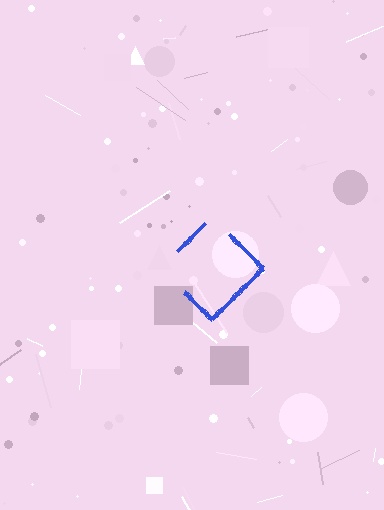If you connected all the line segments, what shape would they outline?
They would outline a diamond.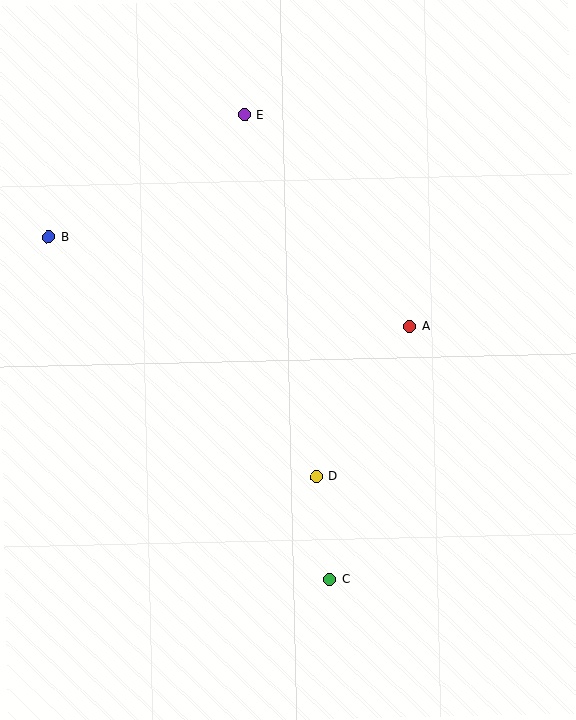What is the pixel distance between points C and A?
The distance between C and A is 266 pixels.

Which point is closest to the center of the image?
Point D at (316, 477) is closest to the center.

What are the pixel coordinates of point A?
Point A is at (410, 326).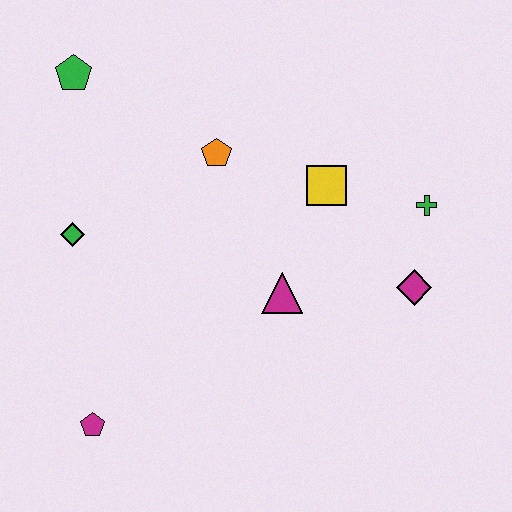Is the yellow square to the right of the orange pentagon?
Yes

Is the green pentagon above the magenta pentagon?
Yes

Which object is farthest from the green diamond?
The green cross is farthest from the green diamond.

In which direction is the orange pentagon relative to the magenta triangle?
The orange pentagon is above the magenta triangle.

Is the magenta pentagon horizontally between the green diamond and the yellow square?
Yes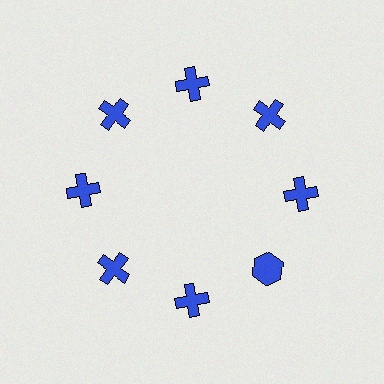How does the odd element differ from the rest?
It has a different shape: hexagon instead of cross.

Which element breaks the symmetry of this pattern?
The blue hexagon at roughly the 4 o'clock position breaks the symmetry. All other shapes are blue crosses.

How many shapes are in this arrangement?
There are 8 shapes arranged in a ring pattern.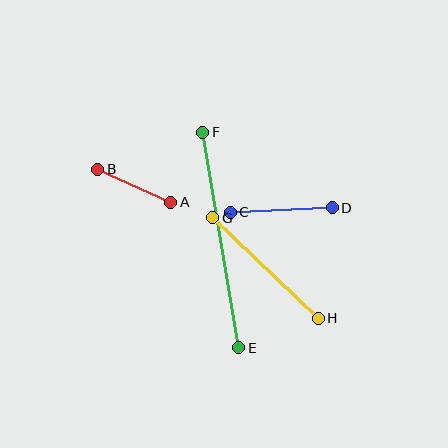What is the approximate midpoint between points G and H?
The midpoint is at approximately (265, 268) pixels.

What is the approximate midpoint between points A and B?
The midpoint is at approximately (134, 186) pixels.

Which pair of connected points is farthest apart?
Points E and F are farthest apart.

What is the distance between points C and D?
The distance is approximately 102 pixels.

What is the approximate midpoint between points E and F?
The midpoint is at approximately (221, 240) pixels.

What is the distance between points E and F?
The distance is approximately 219 pixels.